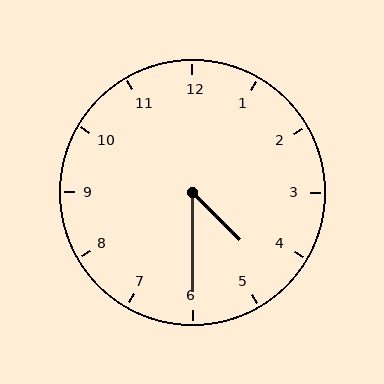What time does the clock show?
4:30.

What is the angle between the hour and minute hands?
Approximately 45 degrees.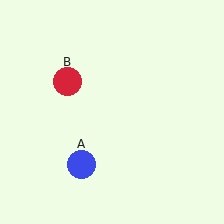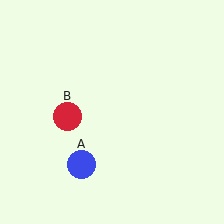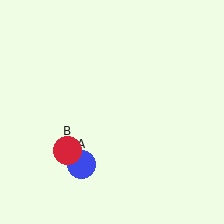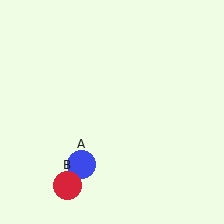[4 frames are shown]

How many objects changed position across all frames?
1 object changed position: red circle (object B).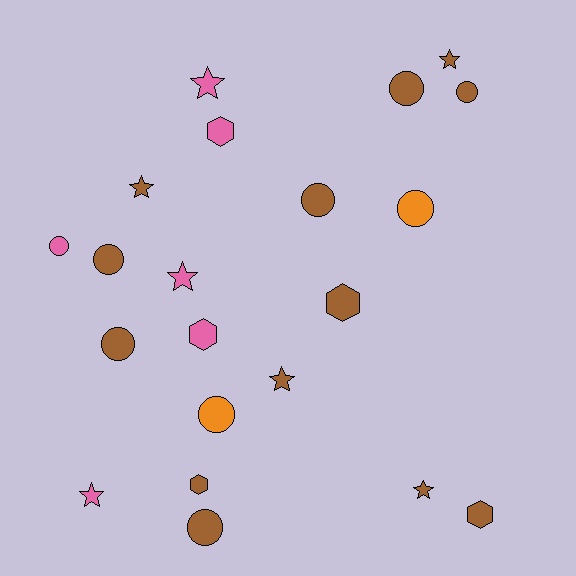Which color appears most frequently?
Brown, with 13 objects.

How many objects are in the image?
There are 21 objects.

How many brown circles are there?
There are 6 brown circles.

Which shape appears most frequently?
Circle, with 9 objects.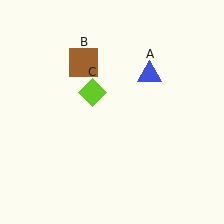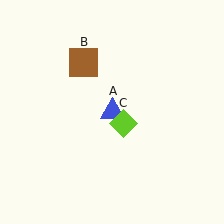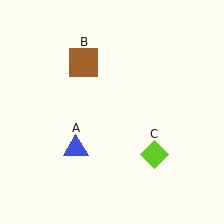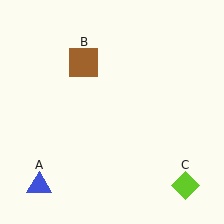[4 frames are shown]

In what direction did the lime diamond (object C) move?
The lime diamond (object C) moved down and to the right.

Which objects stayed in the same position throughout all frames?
Brown square (object B) remained stationary.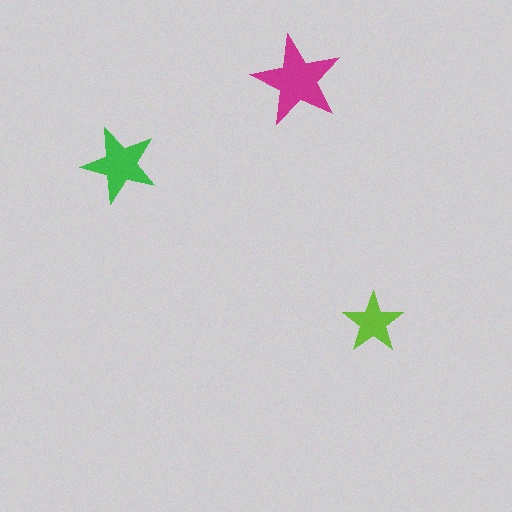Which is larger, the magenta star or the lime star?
The magenta one.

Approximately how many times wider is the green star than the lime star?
About 1.5 times wider.